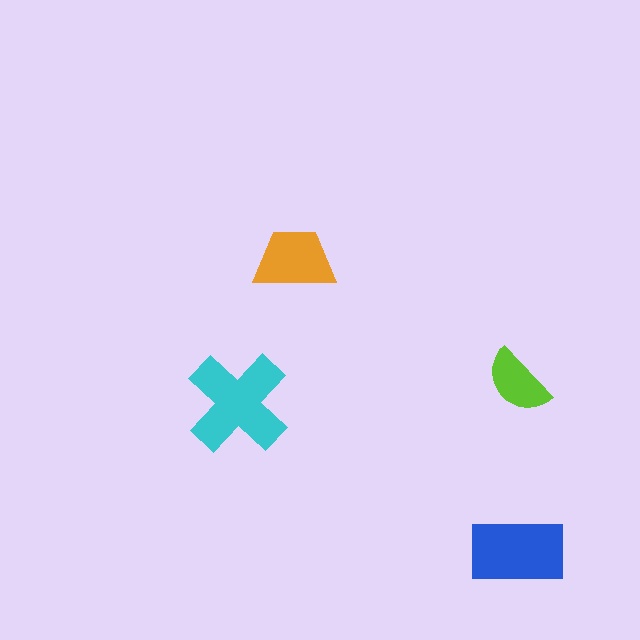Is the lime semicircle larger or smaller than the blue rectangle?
Smaller.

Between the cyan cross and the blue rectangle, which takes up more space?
The cyan cross.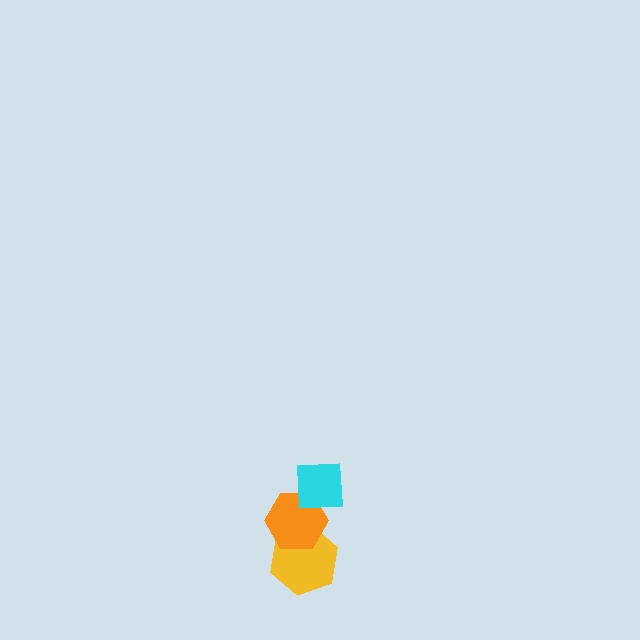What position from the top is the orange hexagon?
The orange hexagon is 2nd from the top.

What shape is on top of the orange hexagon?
The cyan square is on top of the orange hexagon.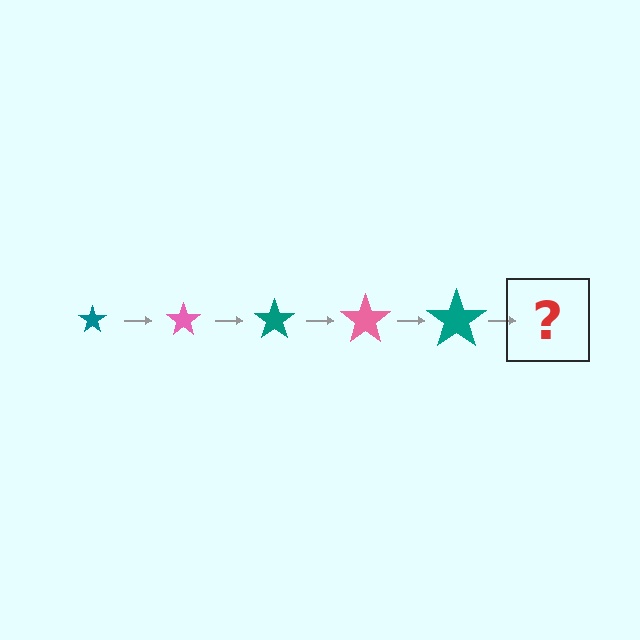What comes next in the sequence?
The next element should be a pink star, larger than the previous one.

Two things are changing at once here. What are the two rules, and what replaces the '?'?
The two rules are that the star grows larger each step and the color cycles through teal and pink. The '?' should be a pink star, larger than the previous one.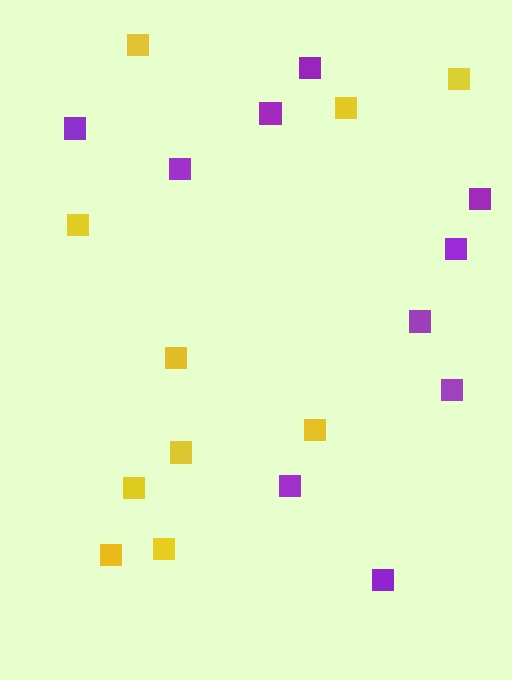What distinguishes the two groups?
There are 2 groups: one group of yellow squares (10) and one group of purple squares (10).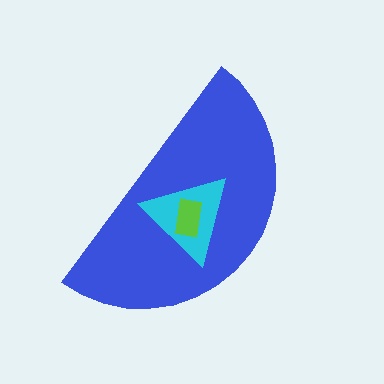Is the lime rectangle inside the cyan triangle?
Yes.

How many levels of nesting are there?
3.